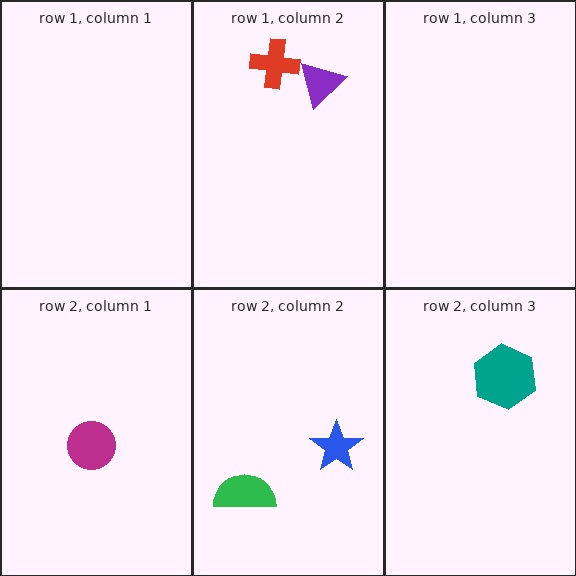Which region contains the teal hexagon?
The row 2, column 3 region.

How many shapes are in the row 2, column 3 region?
1.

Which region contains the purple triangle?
The row 1, column 2 region.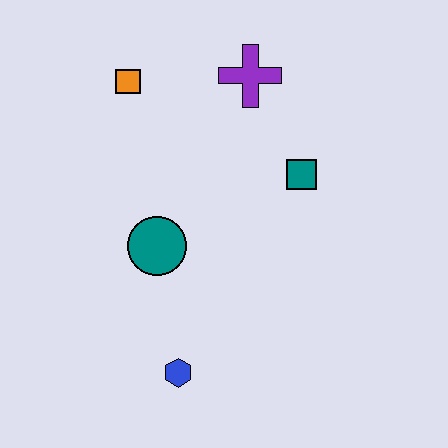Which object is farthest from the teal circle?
The purple cross is farthest from the teal circle.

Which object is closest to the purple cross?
The teal square is closest to the purple cross.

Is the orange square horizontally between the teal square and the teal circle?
No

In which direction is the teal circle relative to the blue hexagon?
The teal circle is above the blue hexagon.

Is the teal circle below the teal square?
Yes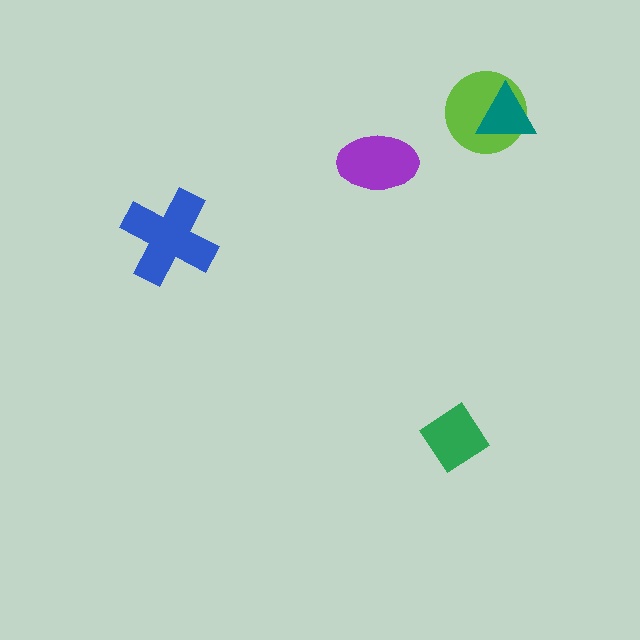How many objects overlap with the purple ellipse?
0 objects overlap with the purple ellipse.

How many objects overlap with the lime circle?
1 object overlaps with the lime circle.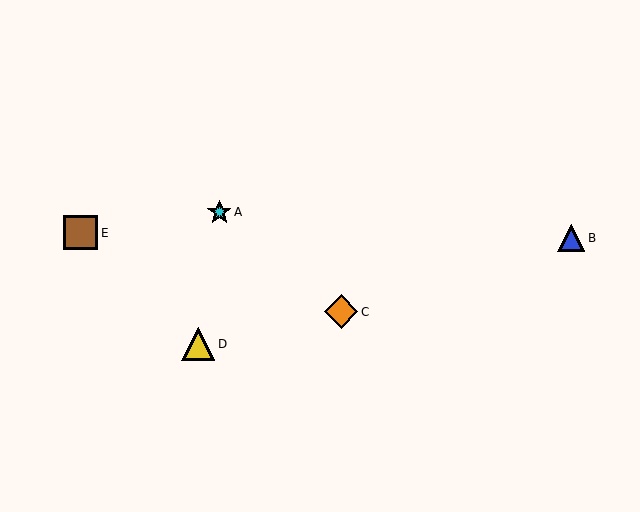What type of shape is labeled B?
Shape B is a blue triangle.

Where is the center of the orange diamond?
The center of the orange diamond is at (341, 312).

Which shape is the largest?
The brown square (labeled E) is the largest.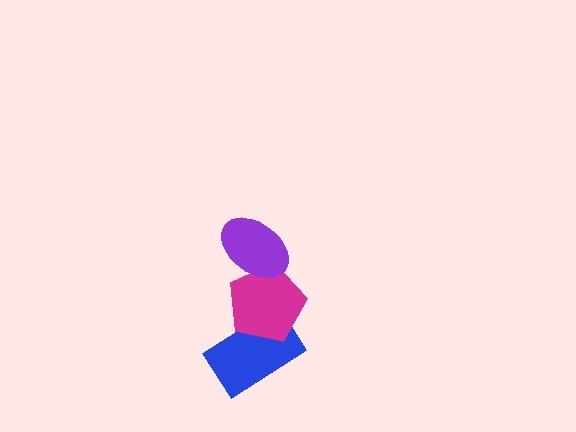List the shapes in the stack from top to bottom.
From top to bottom: the purple ellipse, the magenta pentagon, the blue rectangle.